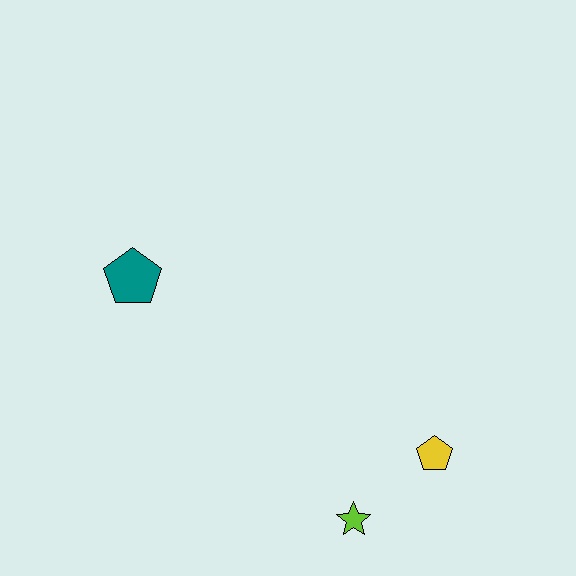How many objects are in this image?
There are 3 objects.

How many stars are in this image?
There is 1 star.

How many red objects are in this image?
There are no red objects.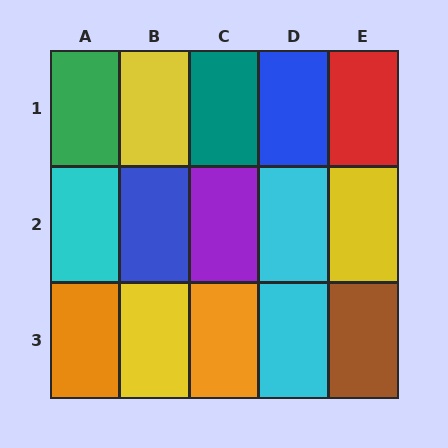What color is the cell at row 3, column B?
Yellow.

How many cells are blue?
2 cells are blue.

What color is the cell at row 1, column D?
Blue.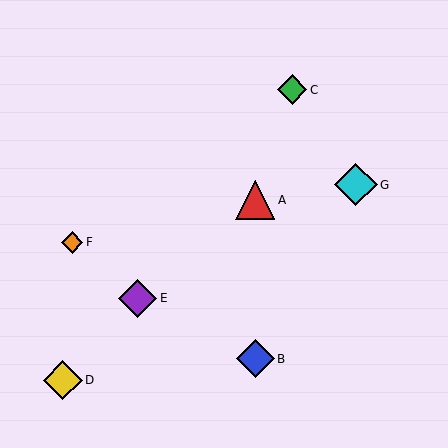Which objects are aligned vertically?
Objects A, B are aligned vertically.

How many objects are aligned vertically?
2 objects (A, B) are aligned vertically.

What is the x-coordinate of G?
Object G is at x≈356.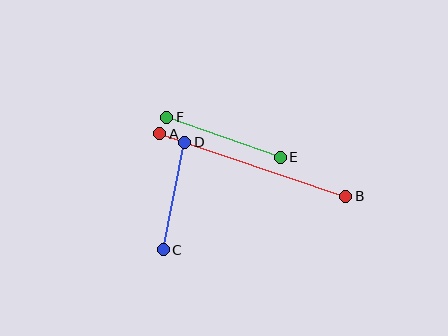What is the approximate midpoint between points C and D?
The midpoint is at approximately (174, 196) pixels.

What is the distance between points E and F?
The distance is approximately 120 pixels.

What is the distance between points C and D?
The distance is approximately 110 pixels.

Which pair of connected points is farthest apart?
Points A and B are farthest apart.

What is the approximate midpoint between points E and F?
The midpoint is at approximately (223, 137) pixels.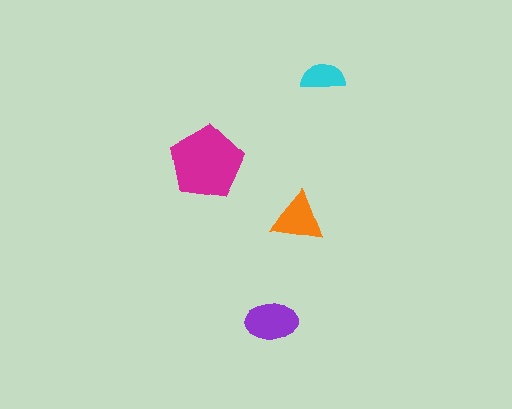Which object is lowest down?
The purple ellipse is bottommost.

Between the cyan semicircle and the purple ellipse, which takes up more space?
The purple ellipse.